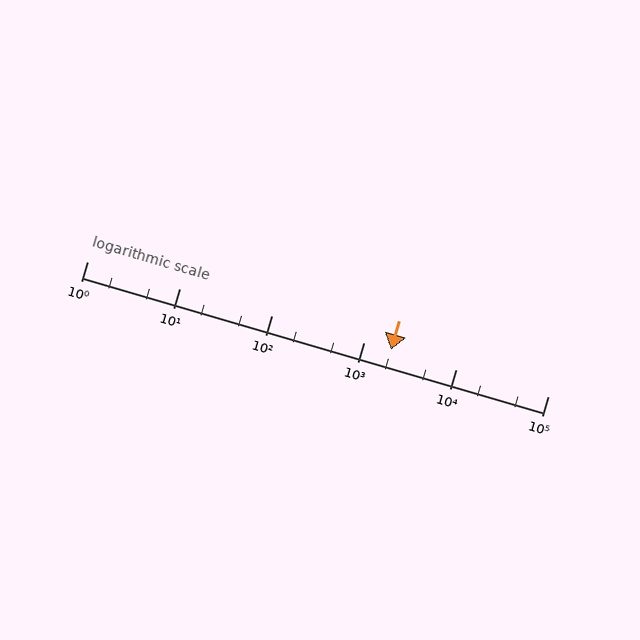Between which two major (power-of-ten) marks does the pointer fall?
The pointer is between 1000 and 10000.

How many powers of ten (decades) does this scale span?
The scale spans 5 decades, from 1 to 100000.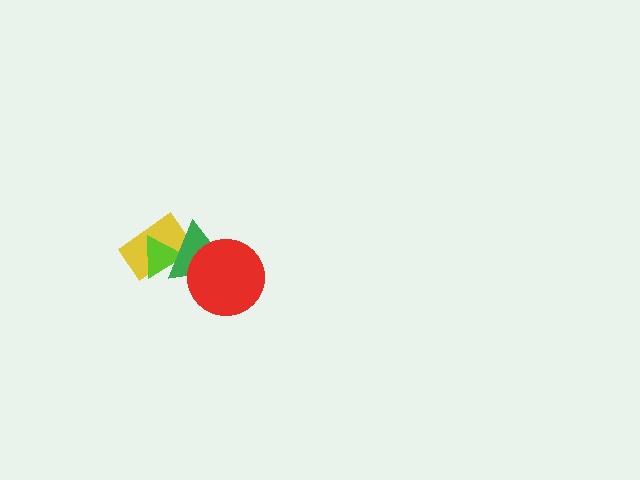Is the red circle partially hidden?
No, no other shape covers it.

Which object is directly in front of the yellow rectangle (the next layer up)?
The lime triangle is directly in front of the yellow rectangle.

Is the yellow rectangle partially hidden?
Yes, it is partially covered by another shape.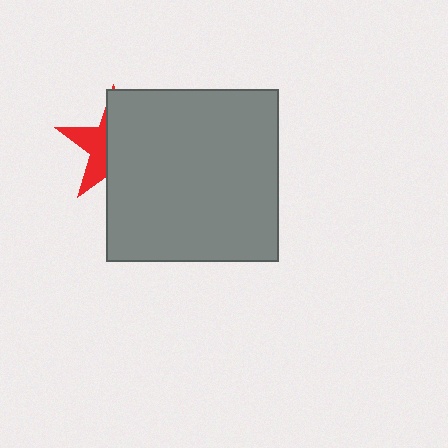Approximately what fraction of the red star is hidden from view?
Roughly 64% of the red star is hidden behind the gray square.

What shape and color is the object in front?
The object in front is a gray square.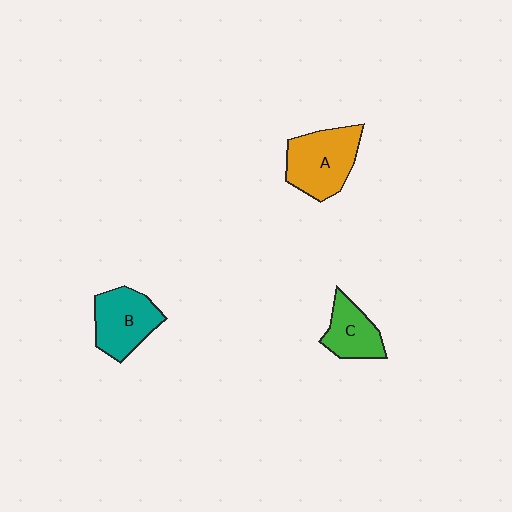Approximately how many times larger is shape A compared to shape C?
Approximately 1.5 times.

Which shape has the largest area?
Shape A (orange).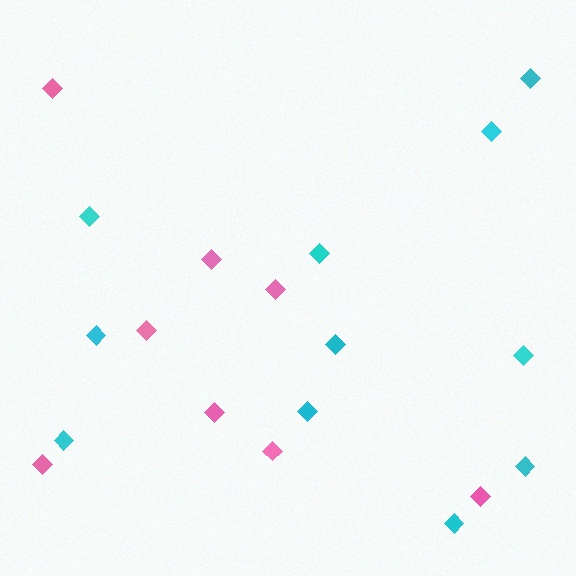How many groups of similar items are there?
There are 2 groups: one group of cyan diamonds (11) and one group of pink diamonds (8).